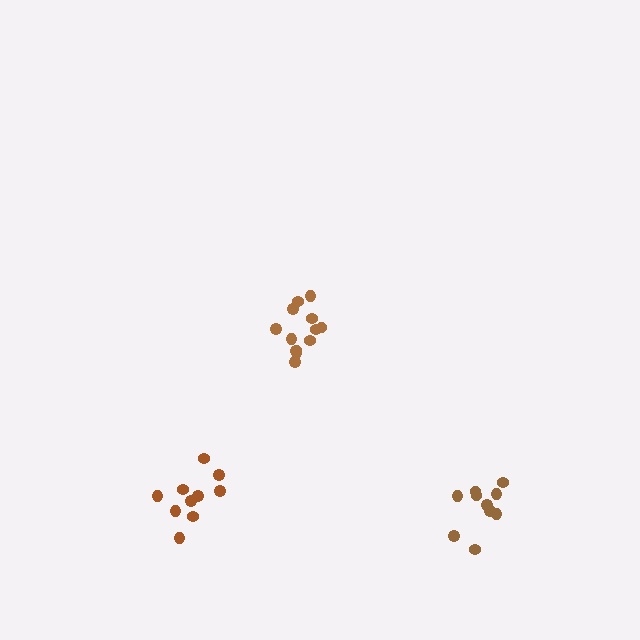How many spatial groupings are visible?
There are 3 spatial groupings.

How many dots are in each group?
Group 1: 10 dots, Group 2: 13 dots, Group 3: 10 dots (33 total).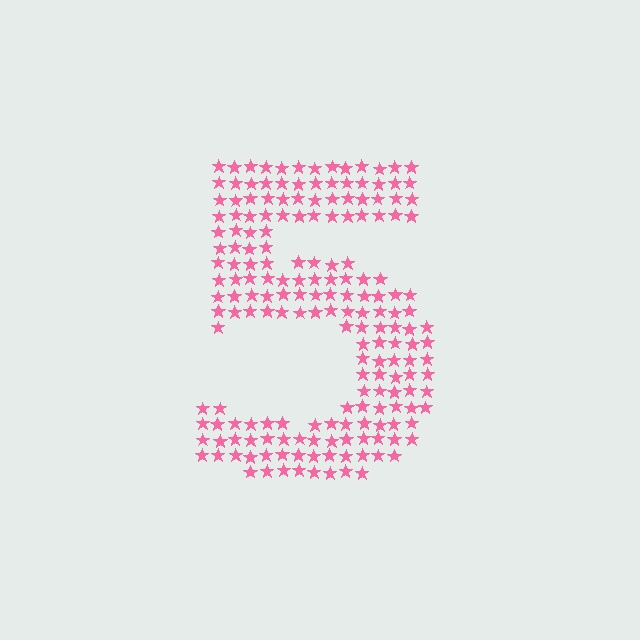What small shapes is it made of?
It is made of small stars.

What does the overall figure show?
The overall figure shows the digit 5.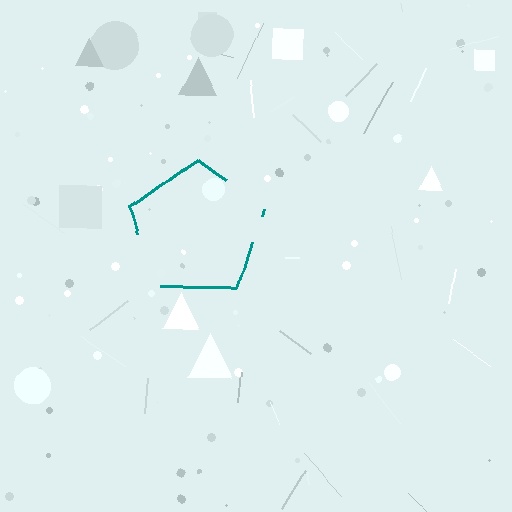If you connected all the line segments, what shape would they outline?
They would outline a pentagon.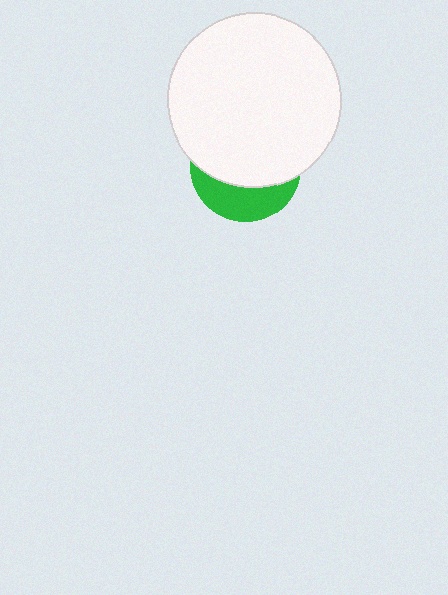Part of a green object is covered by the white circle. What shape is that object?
It is a circle.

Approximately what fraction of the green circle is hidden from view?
Roughly 67% of the green circle is hidden behind the white circle.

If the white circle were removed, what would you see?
You would see the complete green circle.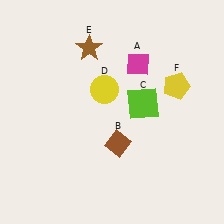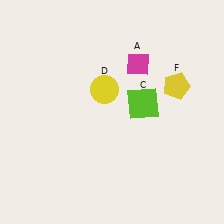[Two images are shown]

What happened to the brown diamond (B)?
The brown diamond (B) was removed in Image 2. It was in the bottom-right area of Image 1.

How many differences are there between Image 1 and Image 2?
There are 2 differences between the two images.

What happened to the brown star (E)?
The brown star (E) was removed in Image 2. It was in the top-left area of Image 1.